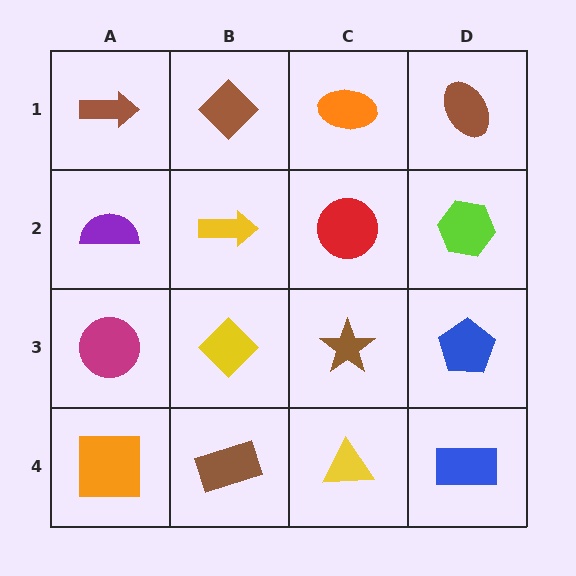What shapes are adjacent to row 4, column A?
A magenta circle (row 3, column A), a brown rectangle (row 4, column B).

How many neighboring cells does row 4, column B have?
3.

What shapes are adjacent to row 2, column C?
An orange ellipse (row 1, column C), a brown star (row 3, column C), a yellow arrow (row 2, column B), a lime hexagon (row 2, column D).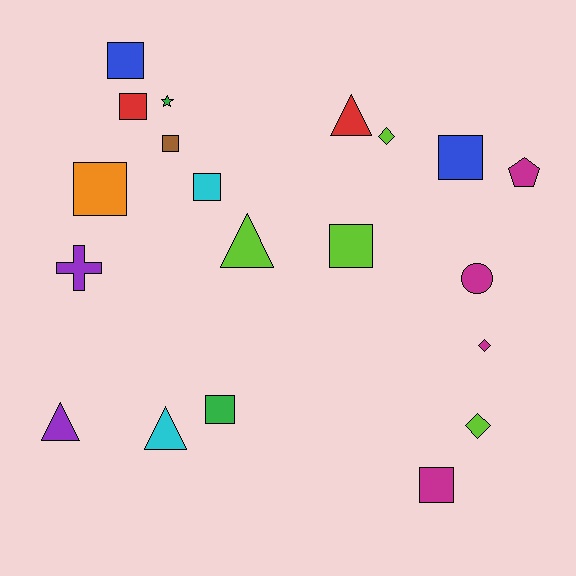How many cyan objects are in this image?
There are 2 cyan objects.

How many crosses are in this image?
There is 1 cross.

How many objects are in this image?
There are 20 objects.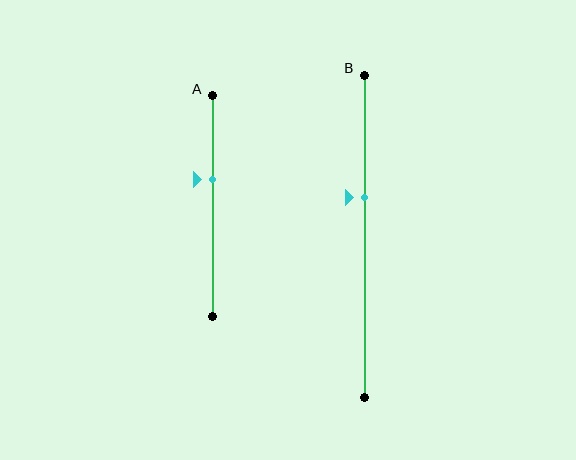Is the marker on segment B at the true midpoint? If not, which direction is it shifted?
No, the marker on segment B is shifted upward by about 12% of the segment length.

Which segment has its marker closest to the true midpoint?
Segment B has its marker closest to the true midpoint.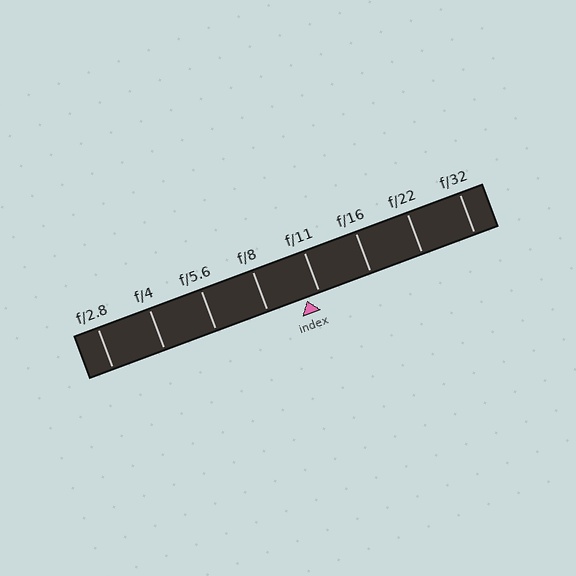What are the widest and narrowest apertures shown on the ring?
The widest aperture shown is f/2.8 and the narrowest is f/32.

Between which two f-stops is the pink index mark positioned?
The index mark is between f/8 and f/11.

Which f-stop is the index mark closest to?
The index mark is closest to f/11.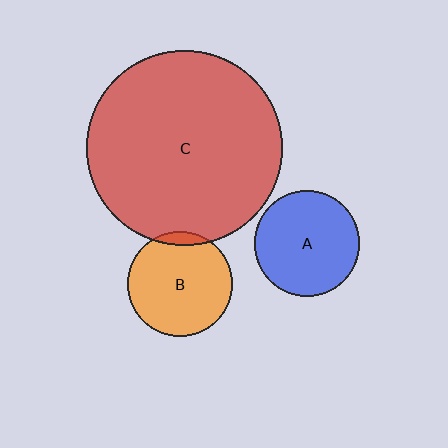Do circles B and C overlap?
Yes.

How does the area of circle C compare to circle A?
Approximately 3.5 times.